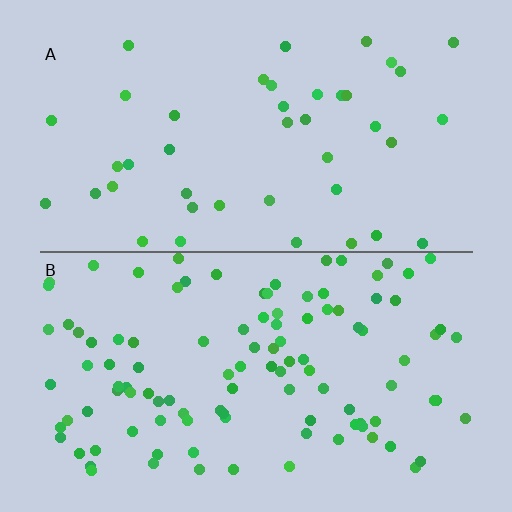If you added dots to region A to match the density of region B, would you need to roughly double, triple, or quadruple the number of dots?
Approximately triple.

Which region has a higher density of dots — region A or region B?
B (the bottom).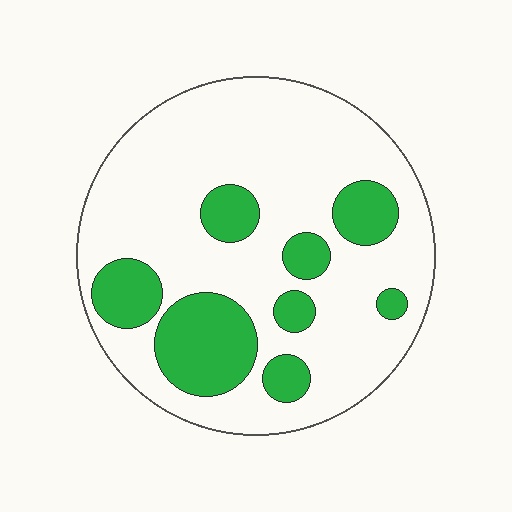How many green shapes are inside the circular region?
8.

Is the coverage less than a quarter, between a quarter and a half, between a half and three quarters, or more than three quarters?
Less than a quarter.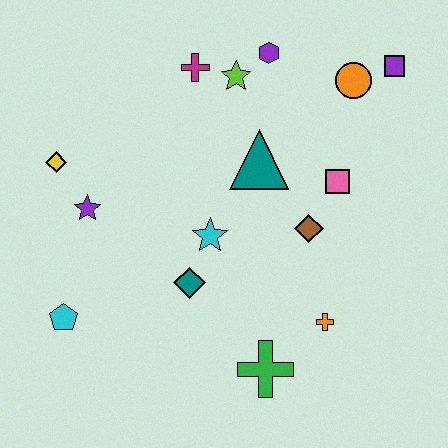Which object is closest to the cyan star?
The teal diamond is closest to the cyan star.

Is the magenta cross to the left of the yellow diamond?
No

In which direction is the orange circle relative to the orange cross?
The orange circle is above the orange cross.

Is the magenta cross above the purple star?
Yes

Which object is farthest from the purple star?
The purple square is farthest from the purple star.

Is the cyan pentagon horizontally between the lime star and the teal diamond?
No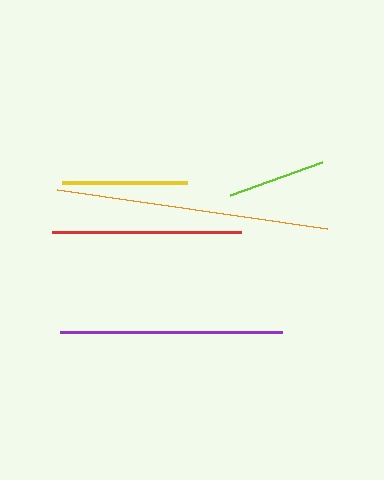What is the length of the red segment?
The red segment is approximately 190 pixels long.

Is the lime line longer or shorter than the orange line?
The orange line is longer than the lime line.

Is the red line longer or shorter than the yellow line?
The red line is longer than the yellow line.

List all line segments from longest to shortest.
From longest to shortest: orange, purple, red, yellow, lime.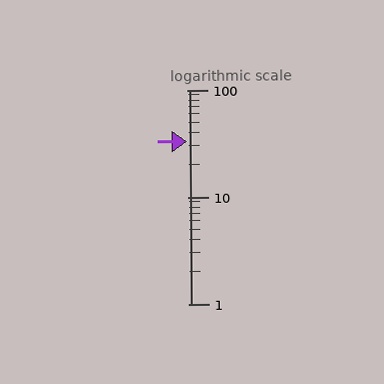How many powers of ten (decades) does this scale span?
The scale spans 2 decades, from 1 to 100.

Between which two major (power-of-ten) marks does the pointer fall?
The pointer is between 10 and 100.